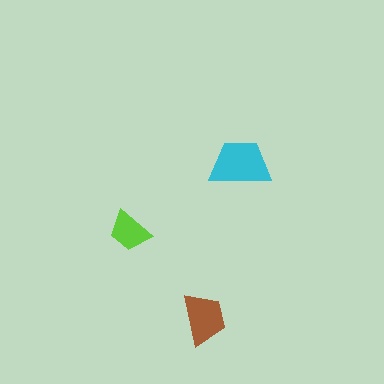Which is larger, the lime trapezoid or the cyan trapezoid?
The cyan one.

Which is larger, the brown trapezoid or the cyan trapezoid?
The cyan one.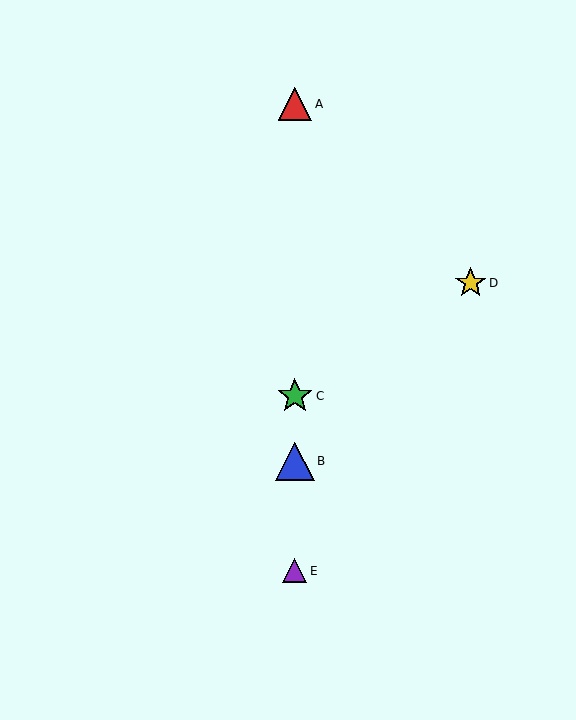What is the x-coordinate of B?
Object B is at x≈295.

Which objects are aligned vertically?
Objects A, B, C, E are aligned vertically.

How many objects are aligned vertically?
4 objects (A, B, C, E) are aligned vertically.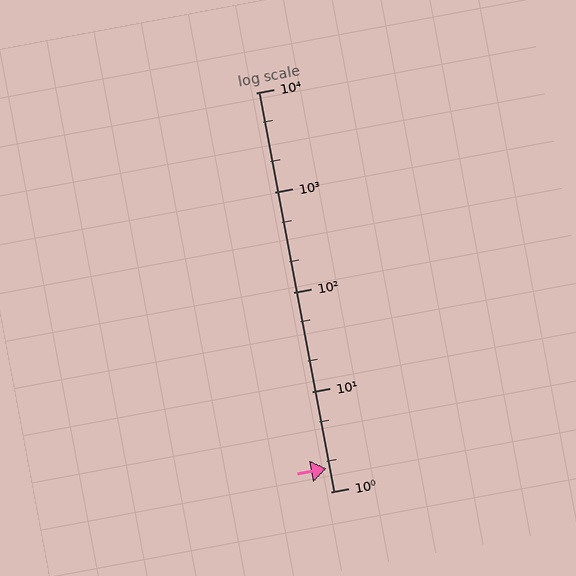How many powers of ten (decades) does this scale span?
The scale spans 4 decades, from 1 to 10000.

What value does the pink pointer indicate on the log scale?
The pointer indicates approximately 1.7.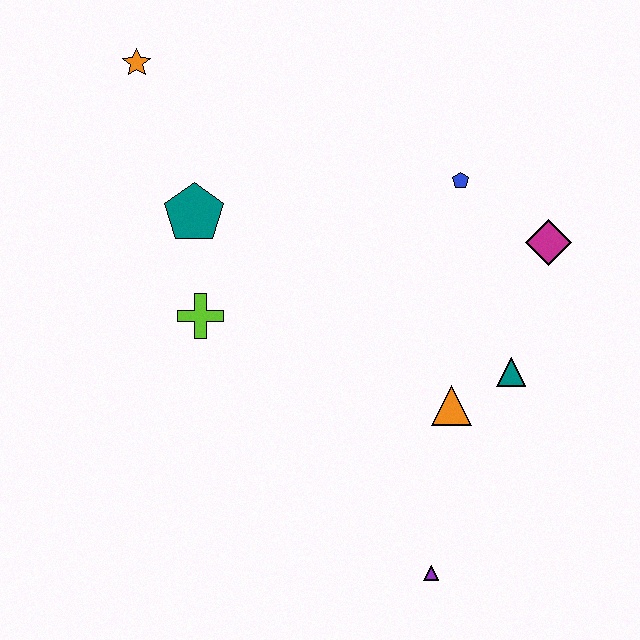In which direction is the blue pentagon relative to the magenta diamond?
The blue pentagon is to the left of the magenta diamond.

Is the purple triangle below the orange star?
Yes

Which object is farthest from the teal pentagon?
The purple triangle is farthest from the teal pentagon.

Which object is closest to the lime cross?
The teal pentagon is closest to the lime cross.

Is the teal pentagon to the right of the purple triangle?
No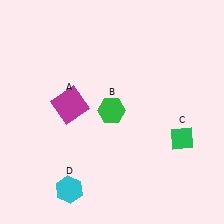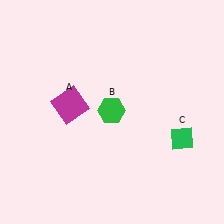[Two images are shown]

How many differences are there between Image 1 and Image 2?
There is 1 difference between the two images.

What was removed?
The cyan hexagon (D) was removed in Image 2.